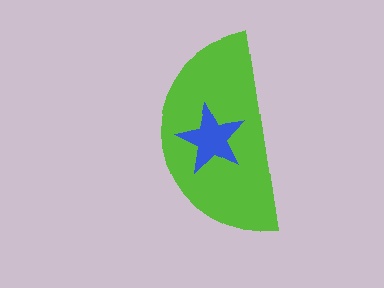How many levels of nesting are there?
2.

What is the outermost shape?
The lime semicircle.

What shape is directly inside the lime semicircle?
The blue star.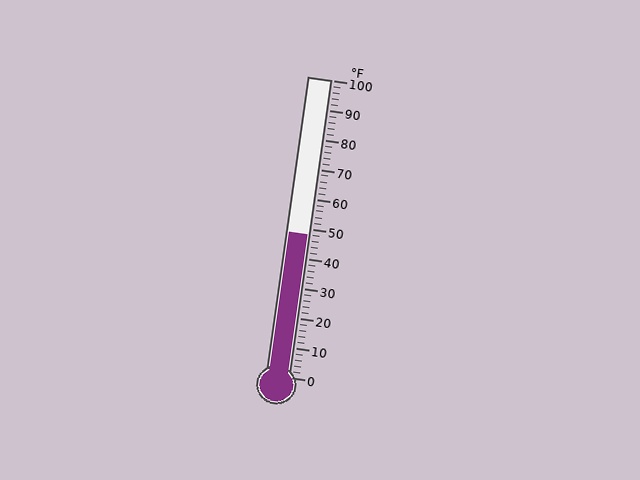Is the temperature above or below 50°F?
The temperature is below 50°F.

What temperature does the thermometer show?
The thermometer shows approximately 48°F.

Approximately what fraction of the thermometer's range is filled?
The thermometer is filled to approximately 50% of its range.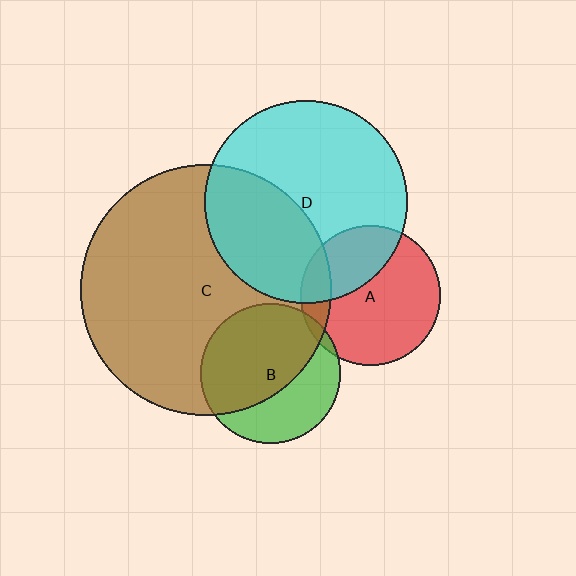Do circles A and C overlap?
Yes.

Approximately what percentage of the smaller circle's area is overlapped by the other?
Approximately 15%.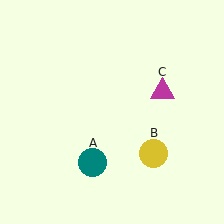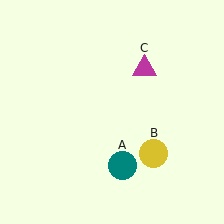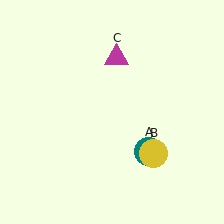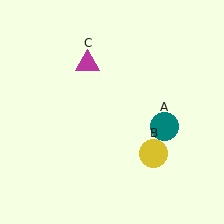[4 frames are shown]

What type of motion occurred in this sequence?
The teal circle (object A), magenta triangle (object C) rotated counterclockwise around the center of the scene.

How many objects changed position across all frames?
2 objects changed position: teal circle (object A), magenta triangle (object C).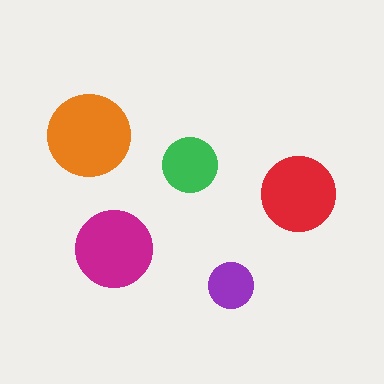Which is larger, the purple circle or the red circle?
The red one.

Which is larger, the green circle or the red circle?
The red one.